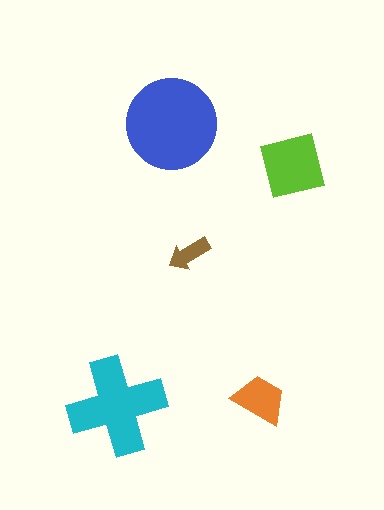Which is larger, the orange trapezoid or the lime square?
The lime square.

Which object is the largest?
The blue circle.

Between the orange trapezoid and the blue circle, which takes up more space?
The blue circle.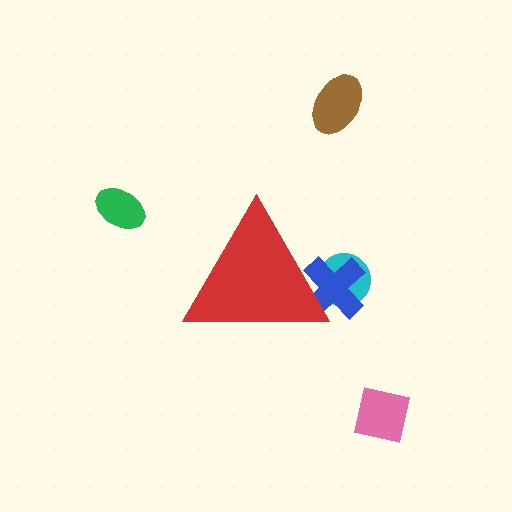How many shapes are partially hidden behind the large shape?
2 shapes are partially hidden.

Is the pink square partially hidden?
No, the pink square is fully visible.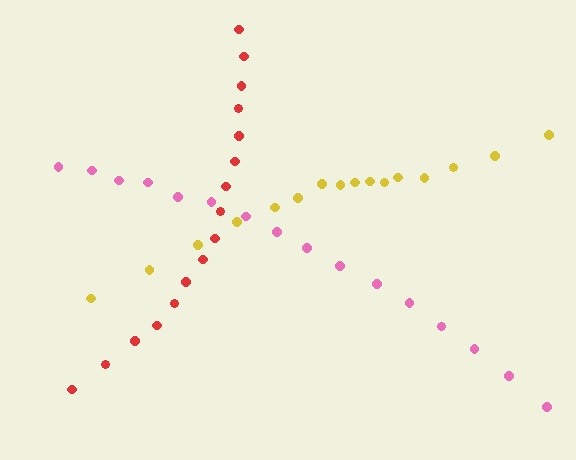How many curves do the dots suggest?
There are 3 distinct paths.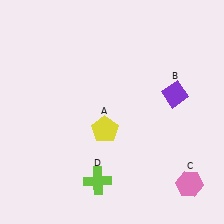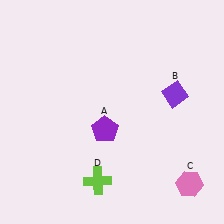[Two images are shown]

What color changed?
The pentagon (A) changed from yellow in Image 1 to purple in Image 2.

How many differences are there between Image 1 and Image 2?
There is 1 difference between the two images.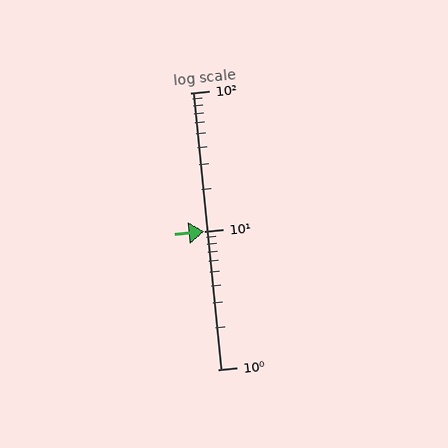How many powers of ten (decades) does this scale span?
The scale spans 2 decades, from 1 to 100.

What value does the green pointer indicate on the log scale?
The pointer indicates approximately 10.